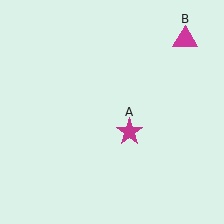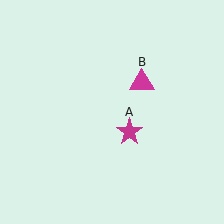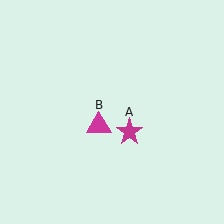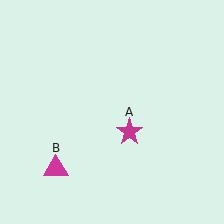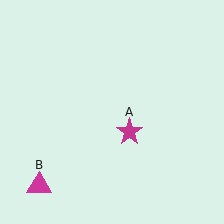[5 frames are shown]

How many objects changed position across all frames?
1 object changed position: magenta triangle (object B).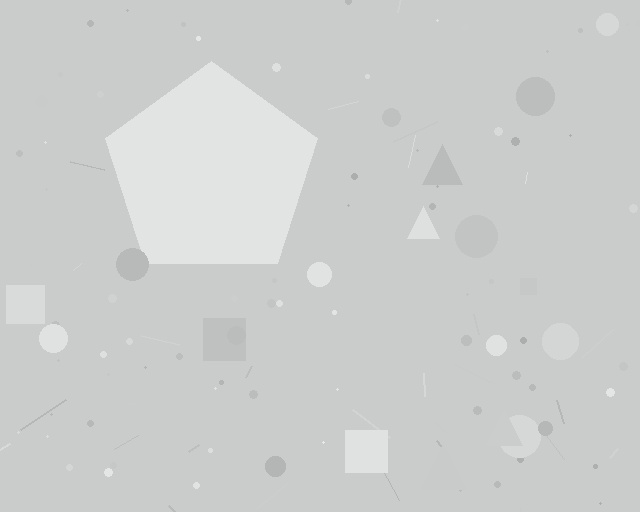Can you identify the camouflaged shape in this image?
The camouflaged shape is a pentagon.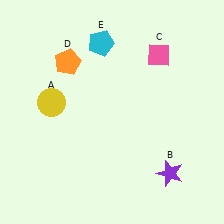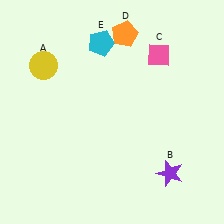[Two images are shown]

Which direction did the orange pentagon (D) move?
The orange pentagon (D) moved right.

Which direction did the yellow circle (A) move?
The yellow circle (A) moved up.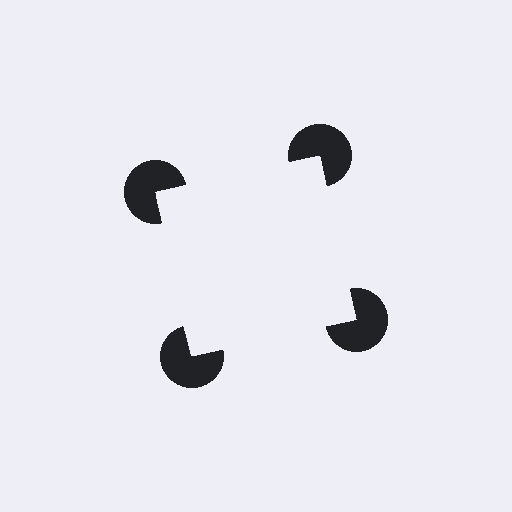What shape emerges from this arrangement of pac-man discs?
An illusory square — its edges are inferred from the aligned wedge cuts in the pac-man discs, not physically drawn.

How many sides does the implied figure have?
4 sides.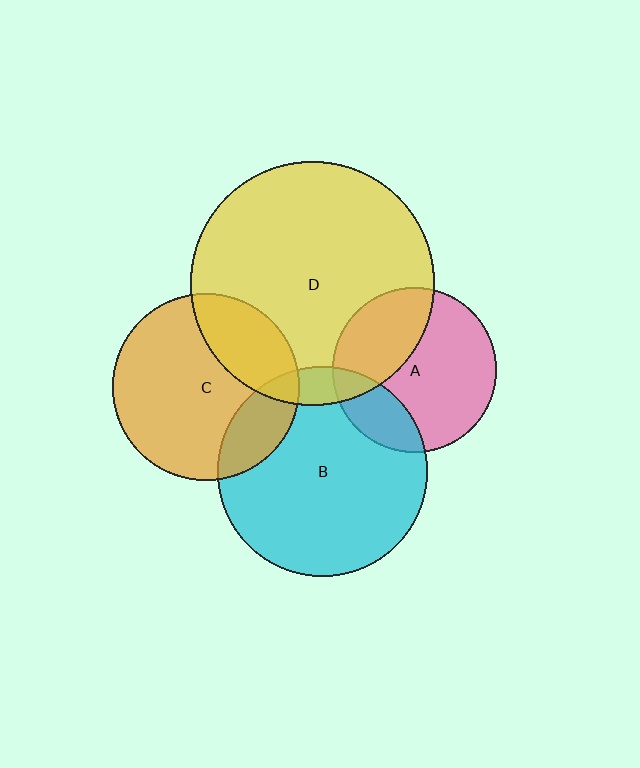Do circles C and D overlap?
Yes.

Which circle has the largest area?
Circle D (yellow).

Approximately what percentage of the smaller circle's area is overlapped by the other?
Approximately 25%.